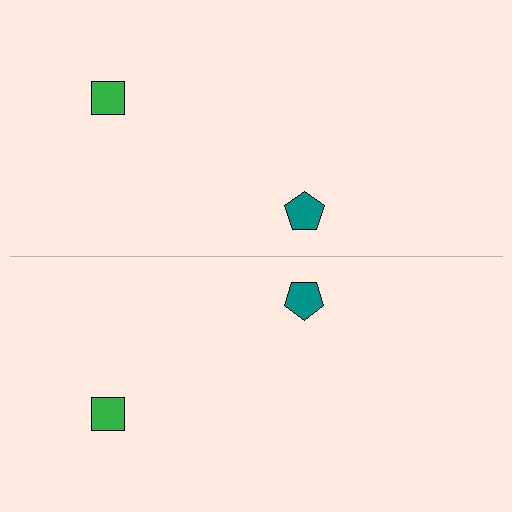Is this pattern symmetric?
Yes, this pattern has bilateral (reflection) symmetry.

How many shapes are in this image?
There are 4 shapes in this image.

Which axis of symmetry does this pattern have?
The pattern has a horizontal axis of symmetry running through the center of the image.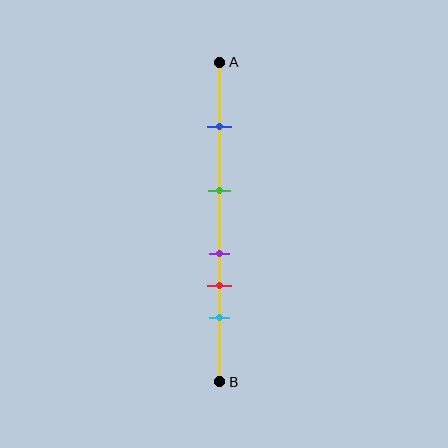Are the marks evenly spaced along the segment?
No, the marks are not evenly spaced.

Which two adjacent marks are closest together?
The purple and red marks are the closest adjacent pair.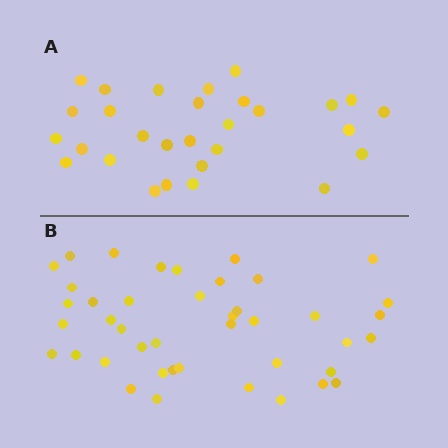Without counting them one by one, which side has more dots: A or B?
Region B (the bottom region) has more dots.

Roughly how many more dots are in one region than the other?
Region B has approximately 15 more dots than region A.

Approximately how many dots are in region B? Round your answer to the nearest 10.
About 40 dots. (The exact count is 42, which rounds to 40.)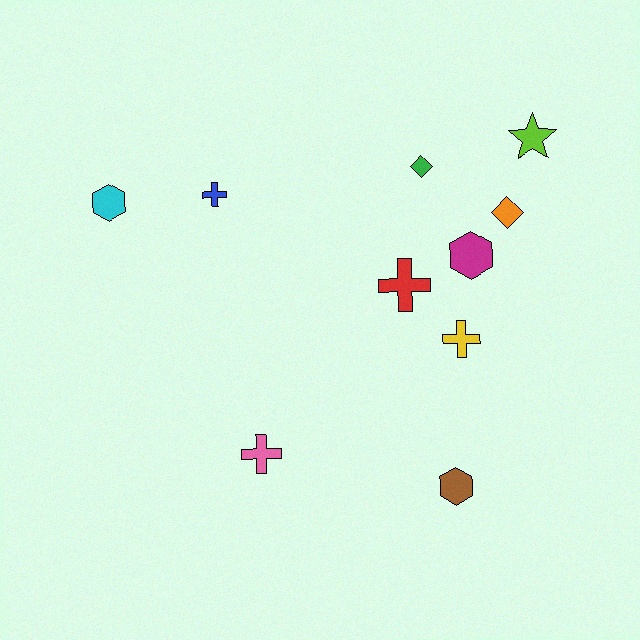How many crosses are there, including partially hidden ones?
There are 4 crosses.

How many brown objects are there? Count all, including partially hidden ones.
There is 1 brown object.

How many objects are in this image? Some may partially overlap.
There are 10 objects.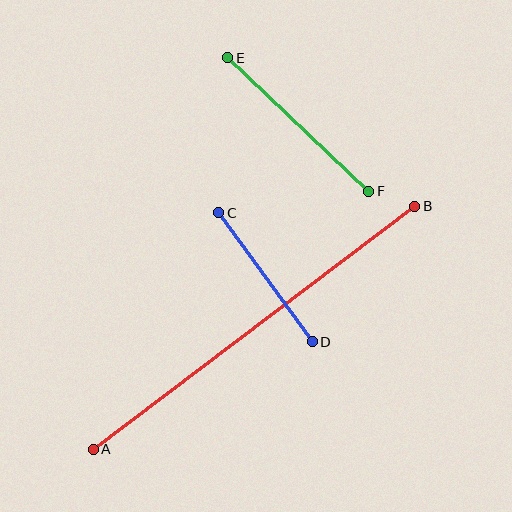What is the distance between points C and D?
The distance is approximately 159 pixels.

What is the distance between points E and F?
The distance is approximately 194 pixels.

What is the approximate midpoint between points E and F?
The midpoint is at approximately (298, 125) pixels.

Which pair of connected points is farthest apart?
Points A and B are farthest apart.